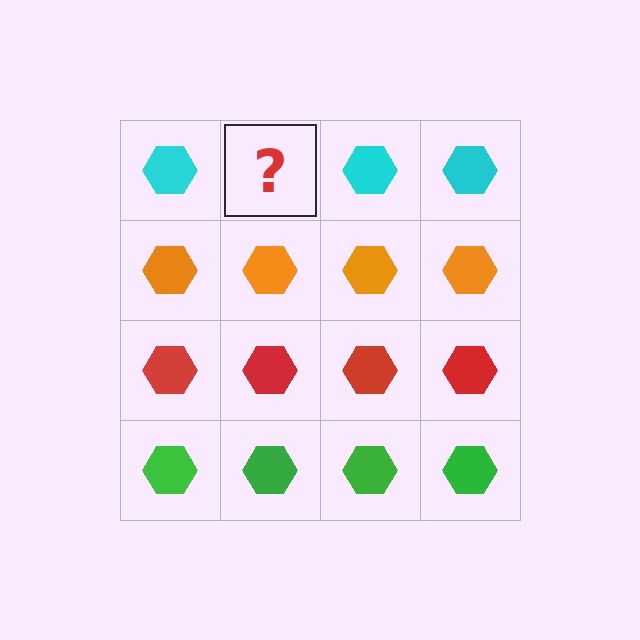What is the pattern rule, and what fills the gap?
The rule is that each row has a consistent color. The gap should be filled with a cyan hexagon.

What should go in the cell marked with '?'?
The missing cell should contain a cyan hexagon.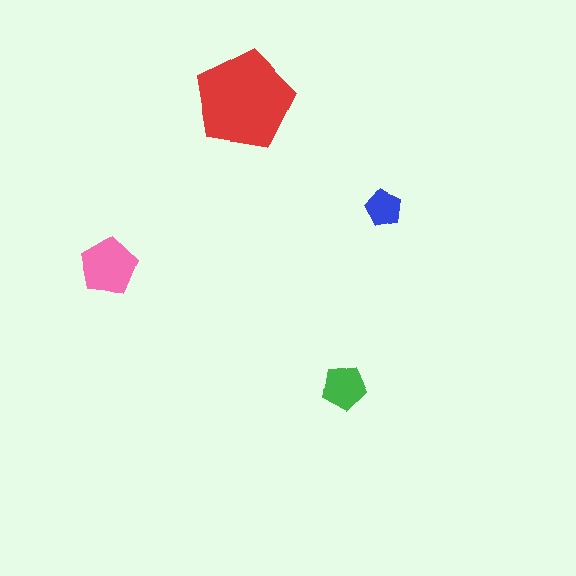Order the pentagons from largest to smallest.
the red one, the pink one, the green one, the blue one.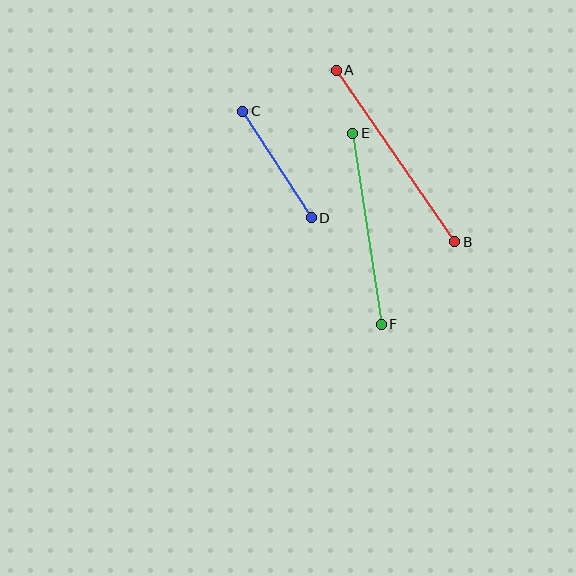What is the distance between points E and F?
The distance is approximately 193 pixels.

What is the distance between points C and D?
The distance is approximately 127 pixels.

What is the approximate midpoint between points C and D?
The midpoint is at approximately (277, 165) pixels.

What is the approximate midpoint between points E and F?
The midpoint is at approximately (367, 229) pixels.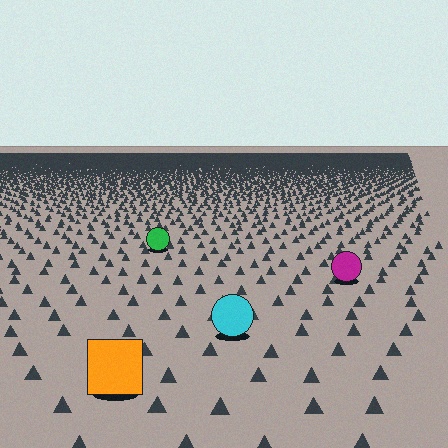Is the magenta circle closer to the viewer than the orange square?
No. The orange square is closer — you can tell from the texture gradient: the ground texture is coarser near it.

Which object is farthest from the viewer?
The green circle is farthest from the viewer. It appears smaller and the ground texture around it is denser.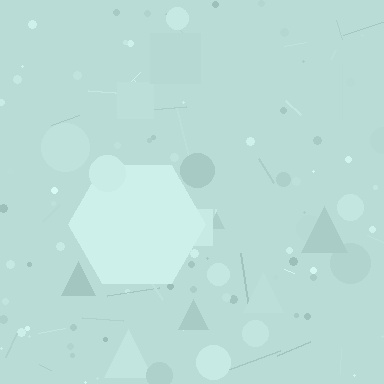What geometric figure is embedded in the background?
A hexagon is embedded in the background.